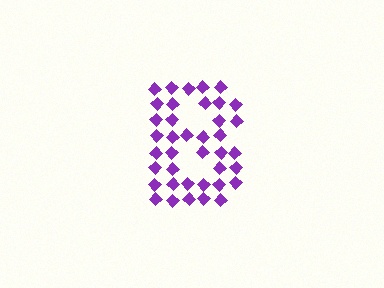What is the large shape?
The large shape is the letter B.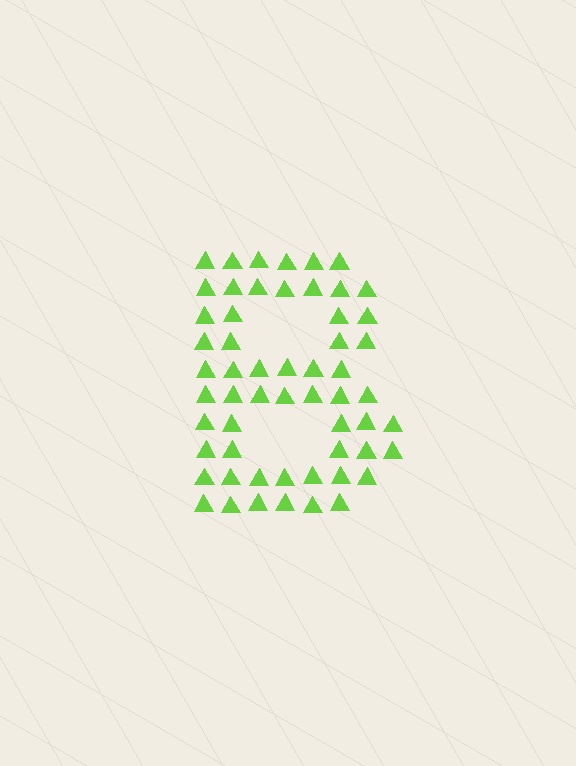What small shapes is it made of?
It is made of small triangles.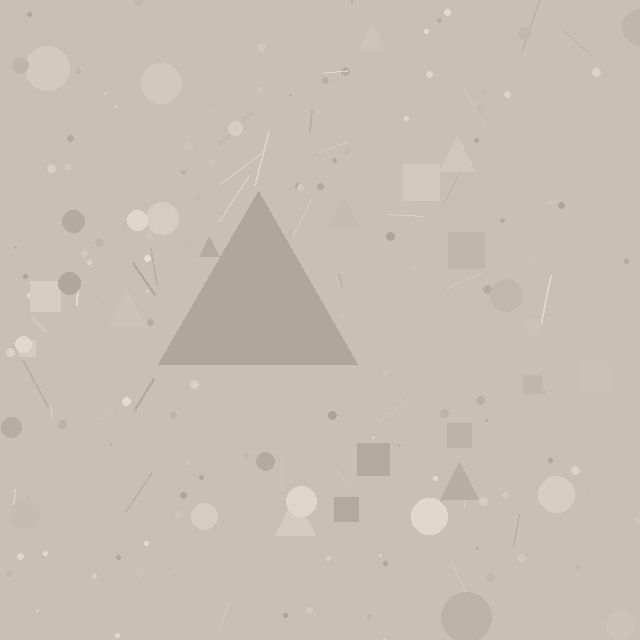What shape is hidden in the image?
A triangle is hidden in the image.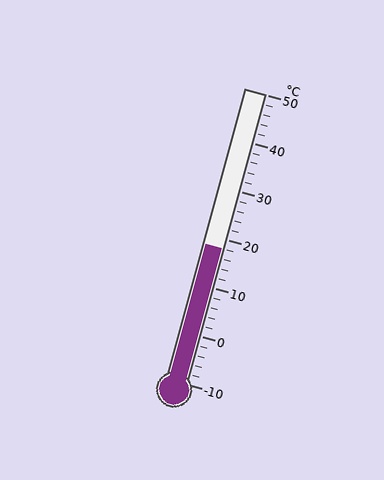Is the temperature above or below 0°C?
The temperature is above 0°C.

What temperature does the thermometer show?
The thermometer shows approximately 18°C.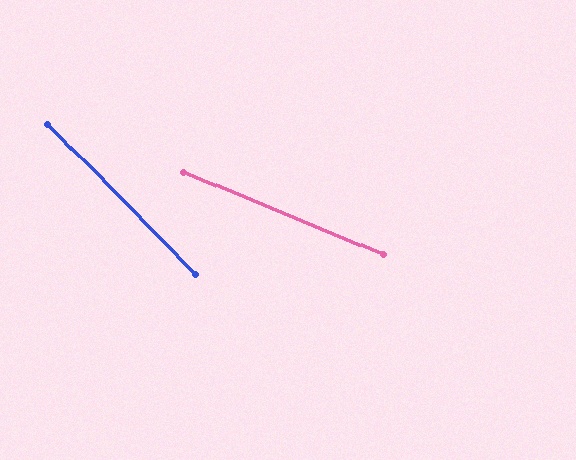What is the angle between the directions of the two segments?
Approximately 23 degrees.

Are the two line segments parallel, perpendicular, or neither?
Neither parallel nor perpendicular — they differ by about 23°.